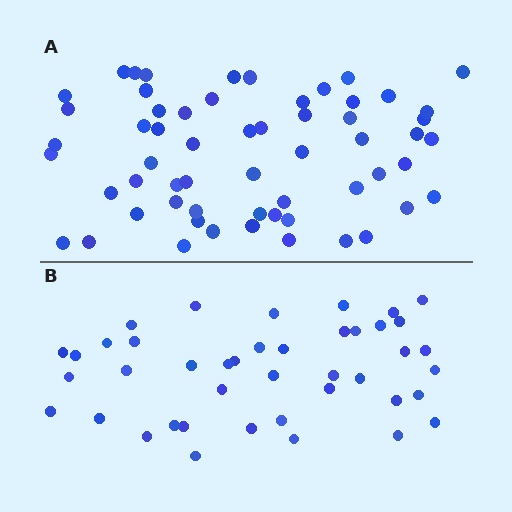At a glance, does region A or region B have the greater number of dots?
Region A (the top region) has more dots.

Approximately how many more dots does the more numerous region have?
Region A has approximately 15 more dots than region B.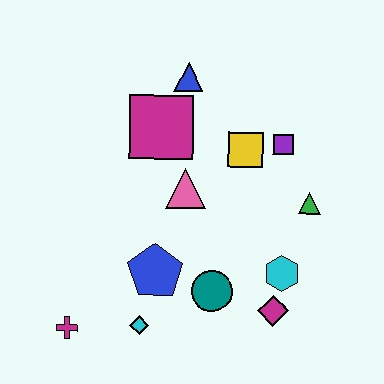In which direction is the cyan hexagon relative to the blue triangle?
The cyan hexagon is below the blue triangle.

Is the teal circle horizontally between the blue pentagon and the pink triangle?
No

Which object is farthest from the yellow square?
The magenta cross is farthest from the yellow square.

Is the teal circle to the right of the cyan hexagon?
No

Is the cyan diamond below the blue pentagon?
Yes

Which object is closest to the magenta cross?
The cyan diamond is closest to the magenta cross.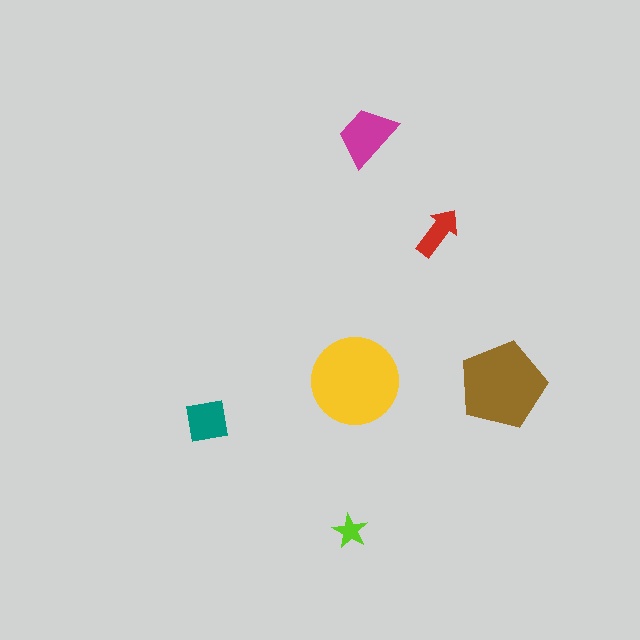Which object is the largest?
The yellow circle.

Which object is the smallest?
The lime star.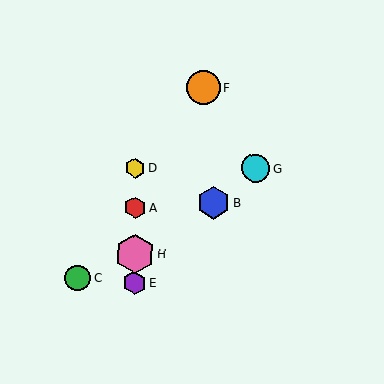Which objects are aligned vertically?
Objects A, D, E, H are aligned vertically.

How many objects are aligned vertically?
4 objects (A, D, E, H) are aligned vertically.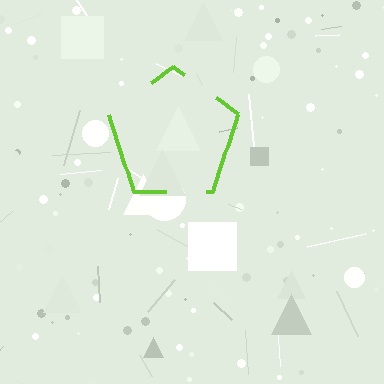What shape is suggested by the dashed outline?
The dashed outline suggests a pentagon.